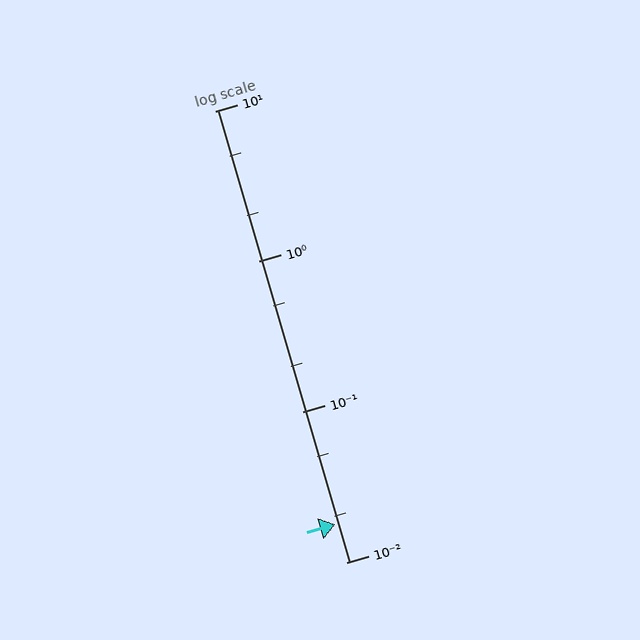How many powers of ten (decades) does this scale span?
The scale spans 3 decades, from 0.01 to 10.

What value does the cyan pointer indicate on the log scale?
The pointer indicates approximately 0.018.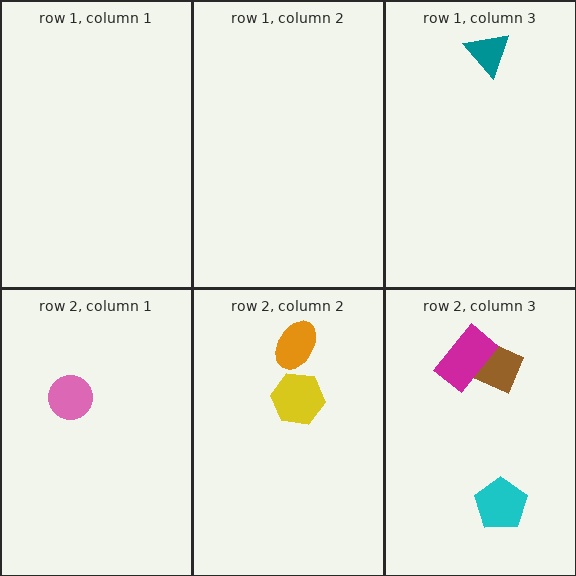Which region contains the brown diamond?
The row 2, column 3 region.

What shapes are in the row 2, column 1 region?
The pink circle.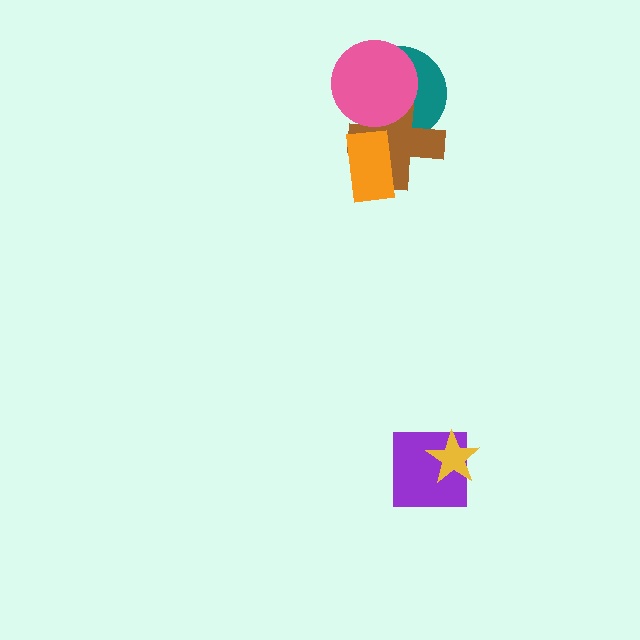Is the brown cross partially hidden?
Yes, it is partially covered by another shape.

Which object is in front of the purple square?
The yellow star is in front of the purple square.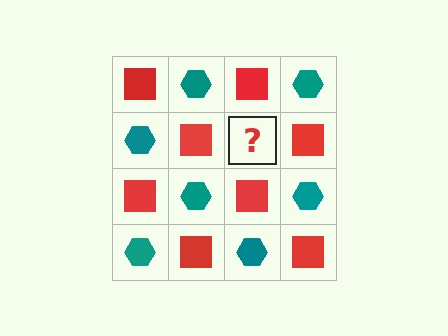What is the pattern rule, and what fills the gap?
The rule is that it alternates red square and teal hexagon in a checkerboard pattern. The gap should be filled with a teal hexagon.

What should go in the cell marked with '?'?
The missing cell should contain a teal hexagon.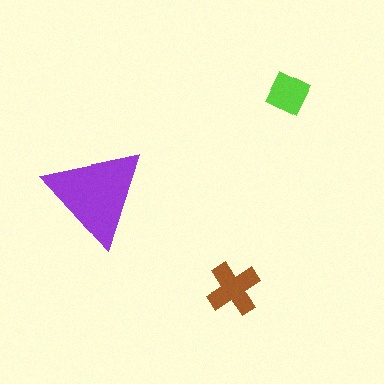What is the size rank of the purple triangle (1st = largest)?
1st.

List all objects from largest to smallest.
The purple triangle, the brown cross, the lime diamond.